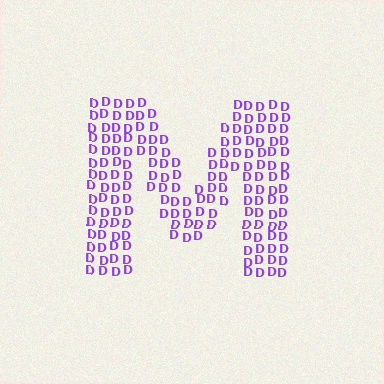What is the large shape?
The large shape is the letter M.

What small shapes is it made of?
It is made of small letter D's.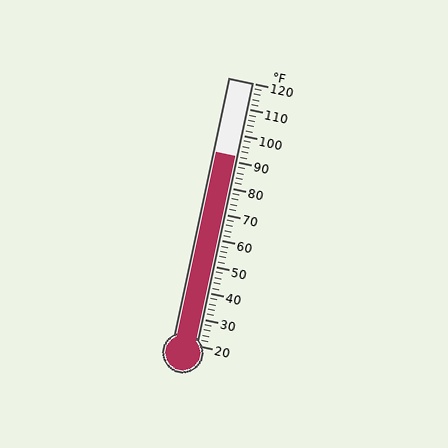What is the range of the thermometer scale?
The thermometer scale ranges from 20°F to 120°F.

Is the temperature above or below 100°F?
The temperature is below 100°F.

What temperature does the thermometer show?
The thermometer shows approximately 92°F.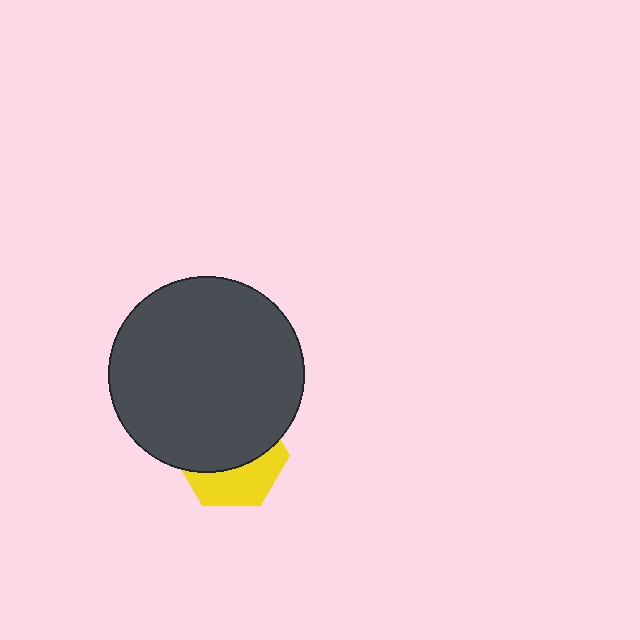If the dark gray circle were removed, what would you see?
You would see the complete yellow hexagon.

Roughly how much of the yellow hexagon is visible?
A small part of it is visible (roughly 40%).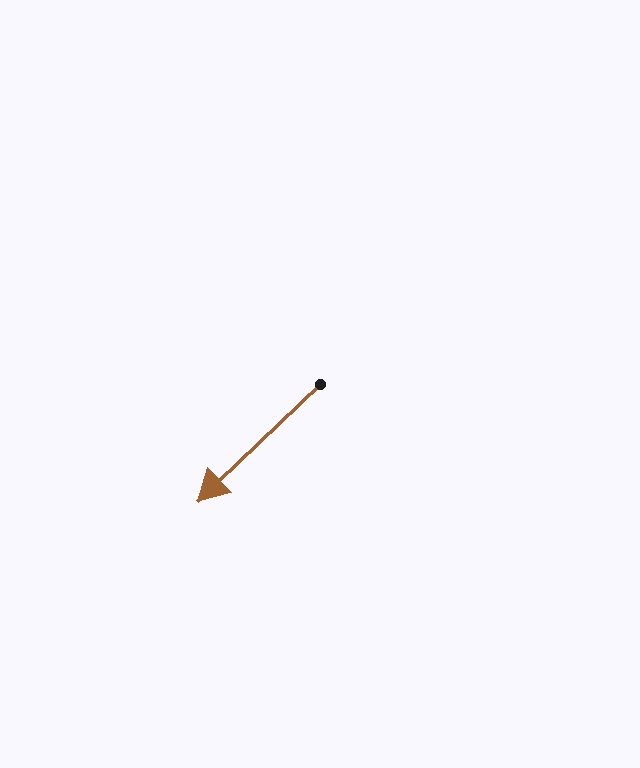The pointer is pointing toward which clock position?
Roughly 8 o'clock.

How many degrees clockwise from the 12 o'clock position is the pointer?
Approximately 226 degrees.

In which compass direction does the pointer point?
Southwest.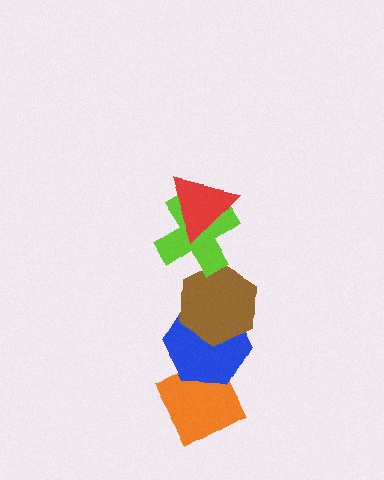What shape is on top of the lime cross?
The red triangle is on top of the lime cross.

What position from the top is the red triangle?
The red triangle is 1st from the top.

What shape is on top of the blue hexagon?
The brown hexagon is on top of the blue hexagon.